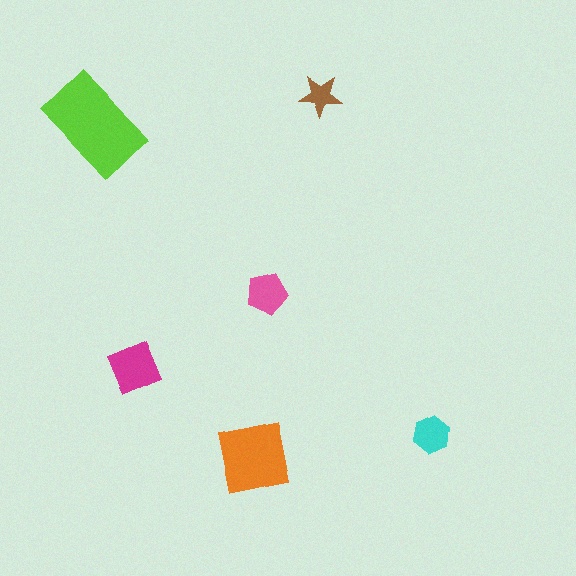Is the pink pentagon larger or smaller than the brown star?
Larger.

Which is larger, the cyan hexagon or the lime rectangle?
The lime rectangle.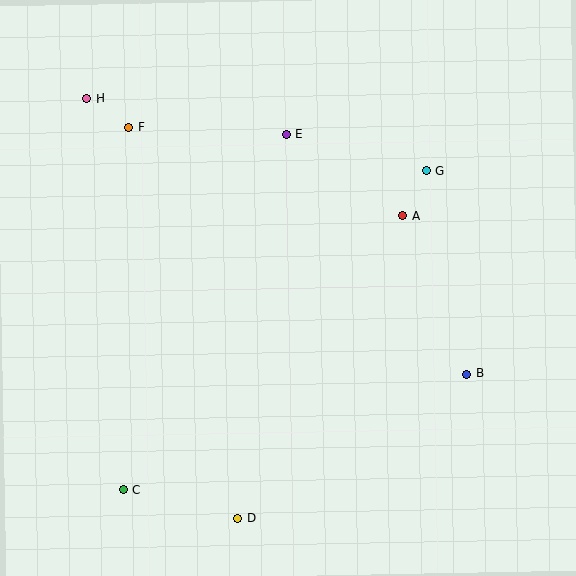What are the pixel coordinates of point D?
Point D is at (238, 518).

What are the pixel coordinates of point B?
Point B is at (466, 374).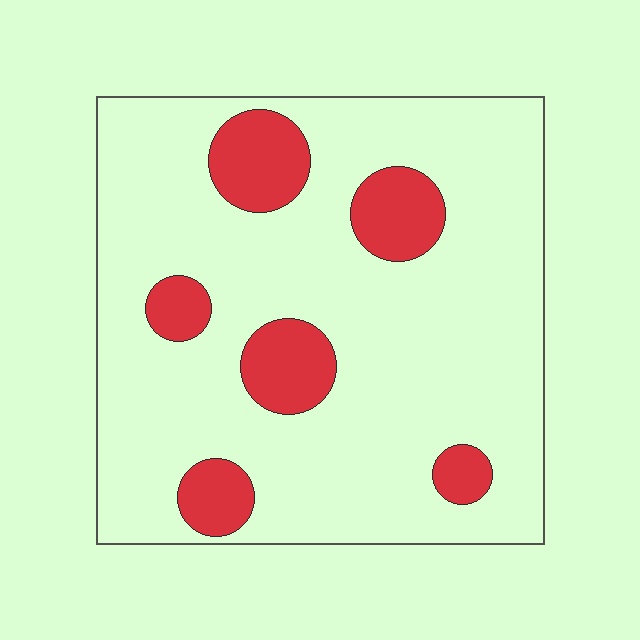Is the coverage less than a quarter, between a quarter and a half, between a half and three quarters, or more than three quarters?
Less than a quarter.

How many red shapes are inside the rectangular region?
6.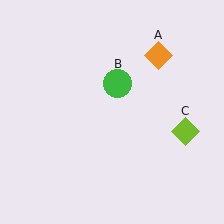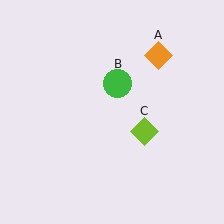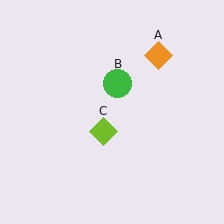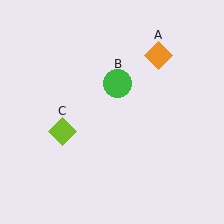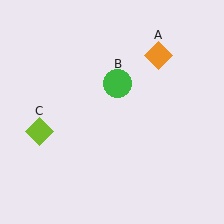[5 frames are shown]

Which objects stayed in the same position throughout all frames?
Orange diamond (object A) and green circle (object B) remained stationary.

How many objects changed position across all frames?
1 object changed position: lime diamond (object C).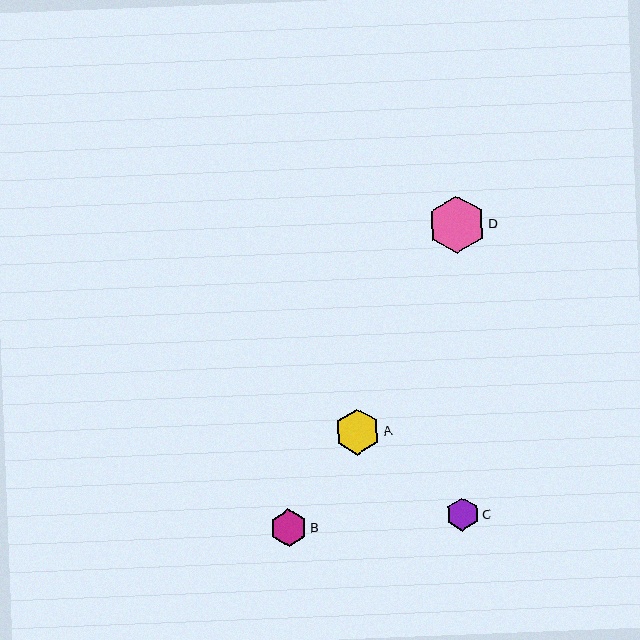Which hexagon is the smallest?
Hexagon C is the smallest with a size of approximately 33 pixels.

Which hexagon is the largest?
Hexagon D is the largest with a size of approximately 58 pixels.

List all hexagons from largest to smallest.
From largest to smallest: D, A, B, C.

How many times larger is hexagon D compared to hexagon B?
Hexagon D is approximately 1.5 times the size of hexagon B.